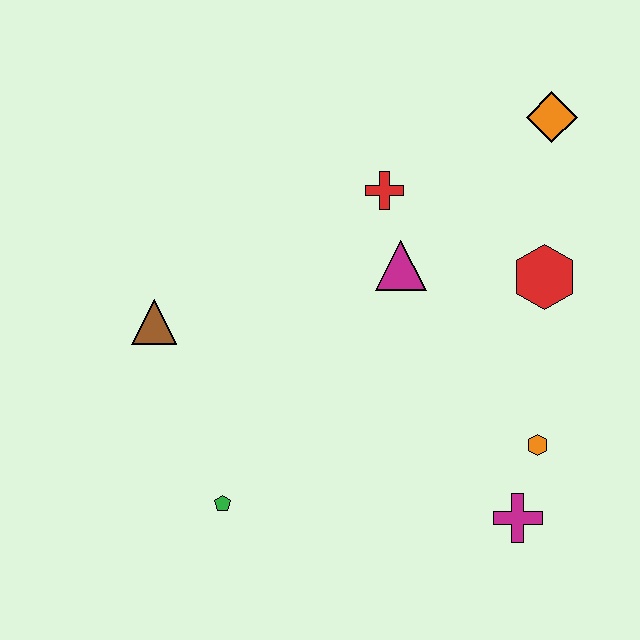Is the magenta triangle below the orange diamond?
Yes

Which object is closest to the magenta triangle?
The red cross is closest to the magenta triangle.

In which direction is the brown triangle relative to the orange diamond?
The brown triangle is to the left of the orange diamond.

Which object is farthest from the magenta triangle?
The green pentagon is farthest from the magenta triangle.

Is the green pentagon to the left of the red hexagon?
Yes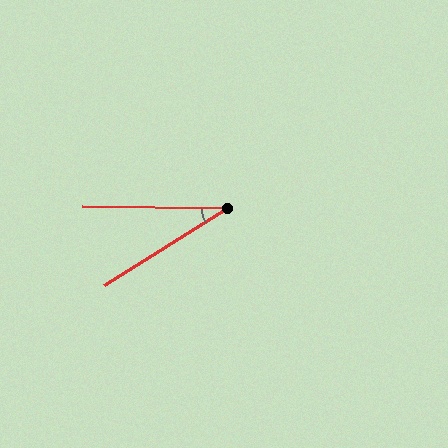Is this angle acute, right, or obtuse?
It is acute.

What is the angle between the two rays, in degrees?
Approximately 33 degrees.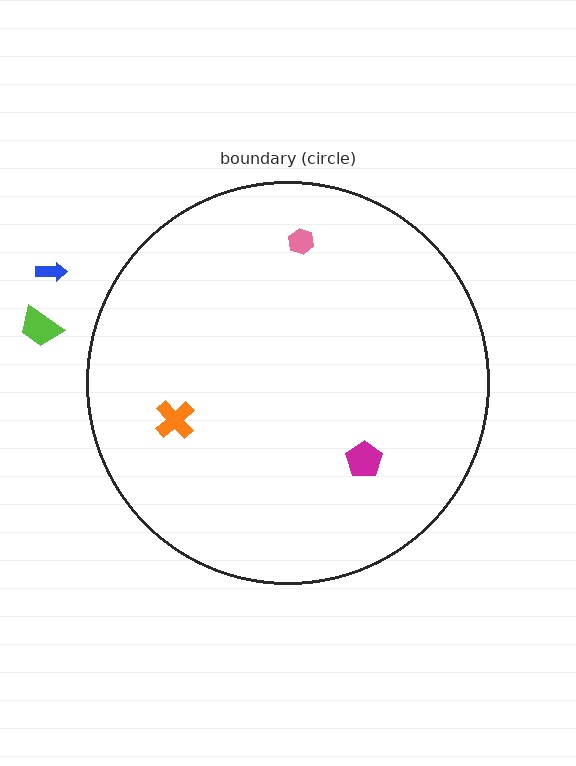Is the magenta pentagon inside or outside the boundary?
Inside.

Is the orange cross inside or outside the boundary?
Inside.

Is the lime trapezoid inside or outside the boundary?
Outside.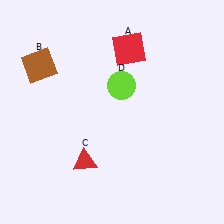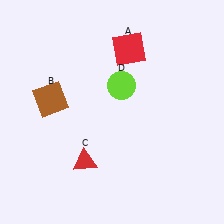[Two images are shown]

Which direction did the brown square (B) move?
The brown square (B) moved down.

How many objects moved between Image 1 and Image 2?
1 object moved between the two images.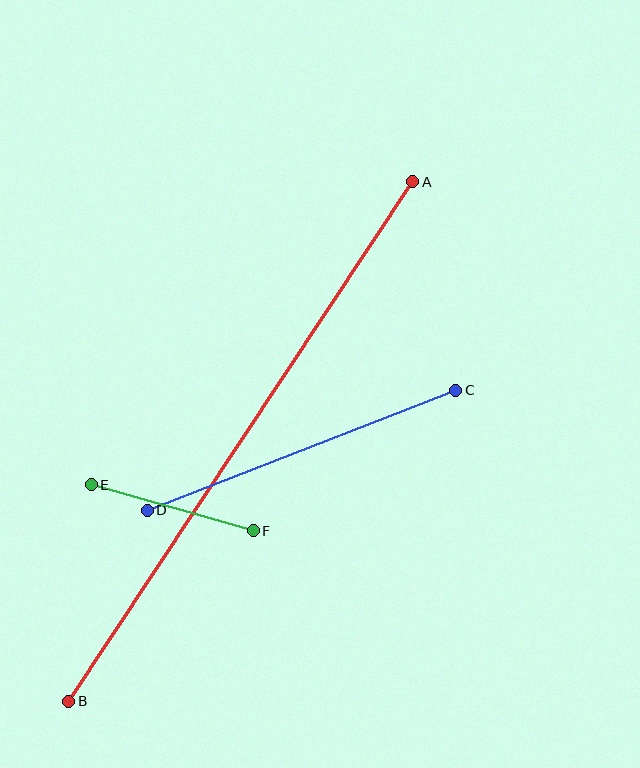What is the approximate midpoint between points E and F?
The midpoint is at approximately (172, 508) pixels.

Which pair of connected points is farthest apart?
Points A and B are farthest apart.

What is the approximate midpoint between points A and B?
The midpoint is at approximately (241, 442) pixels.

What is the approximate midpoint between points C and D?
The midpoint is at approximately (301, 450) pixels.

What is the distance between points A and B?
The distance is approximately 623 pixels.